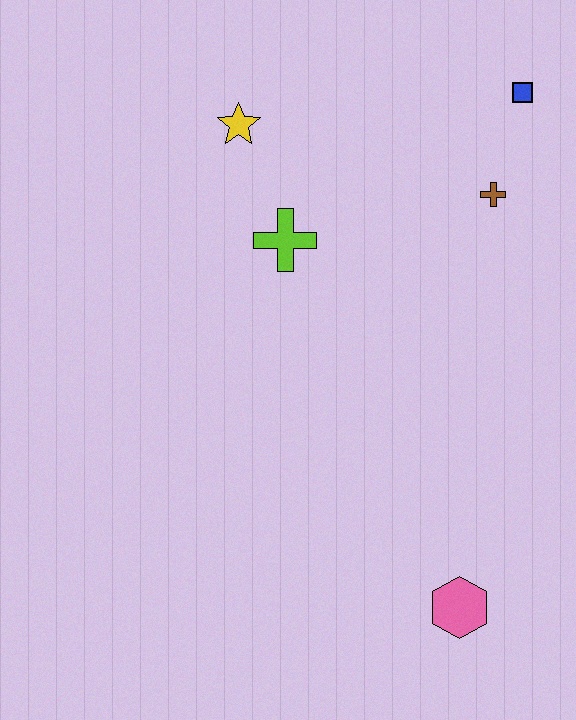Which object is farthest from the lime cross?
The pink hexagon is farthest from the lime cross.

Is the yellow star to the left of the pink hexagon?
Yes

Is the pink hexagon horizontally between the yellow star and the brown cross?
Yes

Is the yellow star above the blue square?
No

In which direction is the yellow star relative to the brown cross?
The yellow star is to the left of the brown cross.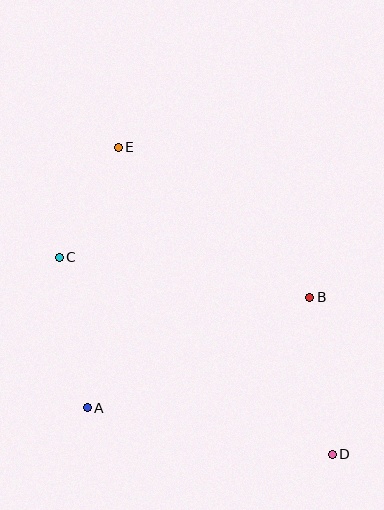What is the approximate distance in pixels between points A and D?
The distance between A and D is approximately 249 pixels.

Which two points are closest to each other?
Points C and E are closest to each other.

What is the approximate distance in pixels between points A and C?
The distance between A and C is approximately 153 pixels.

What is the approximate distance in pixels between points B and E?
The distance between B and E is approximately 243 pixels.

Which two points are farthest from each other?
Points D and E are farthest from each other.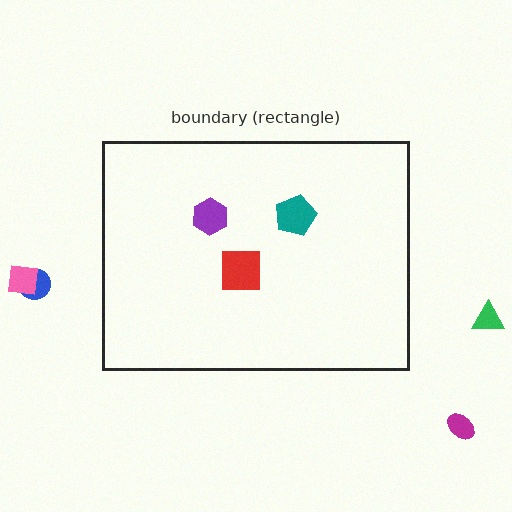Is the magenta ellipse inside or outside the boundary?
Outside.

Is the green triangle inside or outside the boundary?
Outside.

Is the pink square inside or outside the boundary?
Outside.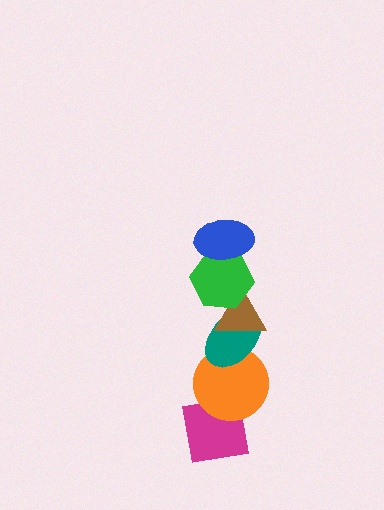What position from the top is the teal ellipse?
The teal ellipse is 4th from the top.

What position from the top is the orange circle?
The orange circle is 5th from the top.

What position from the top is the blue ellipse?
The blue ellipse is 1st from the top.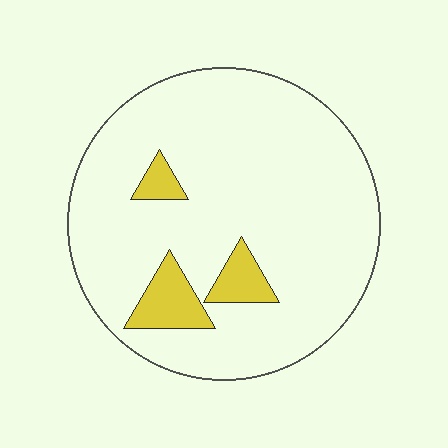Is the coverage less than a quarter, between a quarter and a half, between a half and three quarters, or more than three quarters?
Less than a quarter.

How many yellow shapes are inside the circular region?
3.